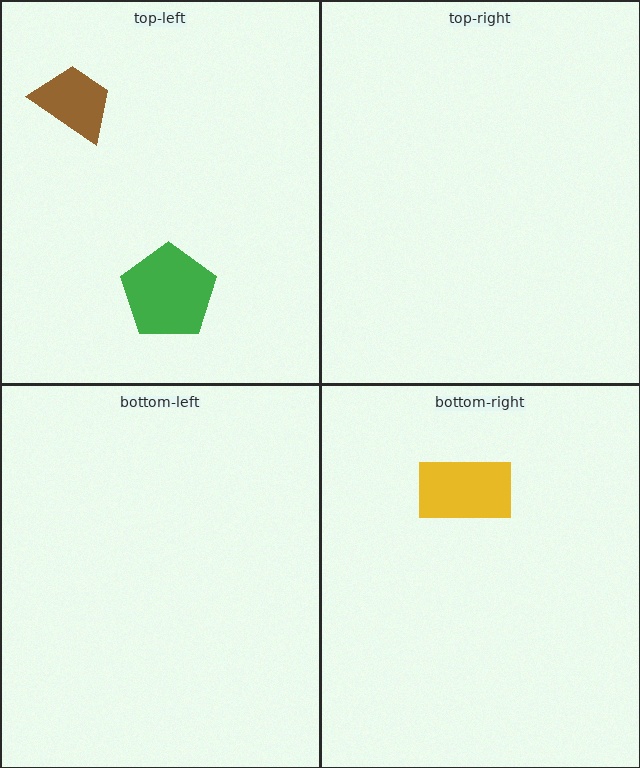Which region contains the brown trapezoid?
The top-left region.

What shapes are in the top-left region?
The green pentagon, the brown trapezoid.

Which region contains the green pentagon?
The top-left region.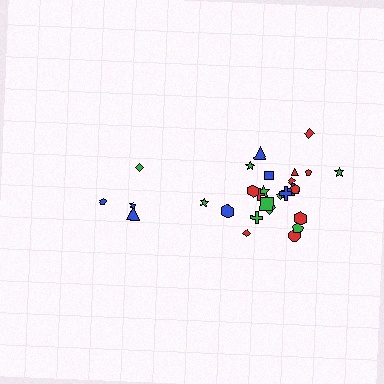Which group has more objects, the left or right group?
The right group.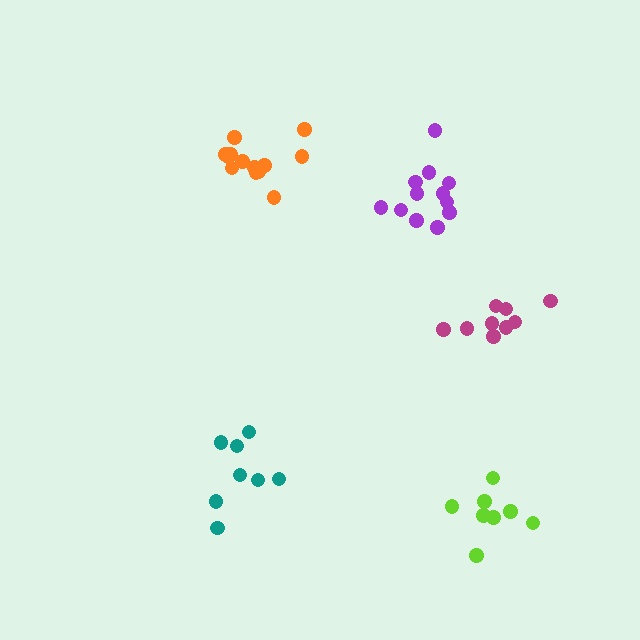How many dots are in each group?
Group 1: 12 dots, Group 2: 8 dots, Group 3: 8 dots, Group 4: 13 dots, Group 5: 9 dots (50 total).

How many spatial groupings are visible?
There are 5 spatial groupings.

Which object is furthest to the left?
The teal cluster is leftmost.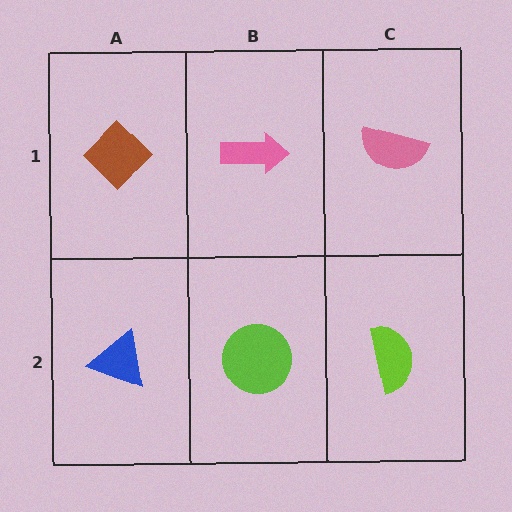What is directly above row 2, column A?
A brown diamond.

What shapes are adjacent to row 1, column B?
A lime circle (row 2, column B), a brown diamond (row 1, column A), a pink semicircle (row 1, column C).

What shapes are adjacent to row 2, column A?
A brown diamond (row 1, column A), a lime circle (row 2, column B).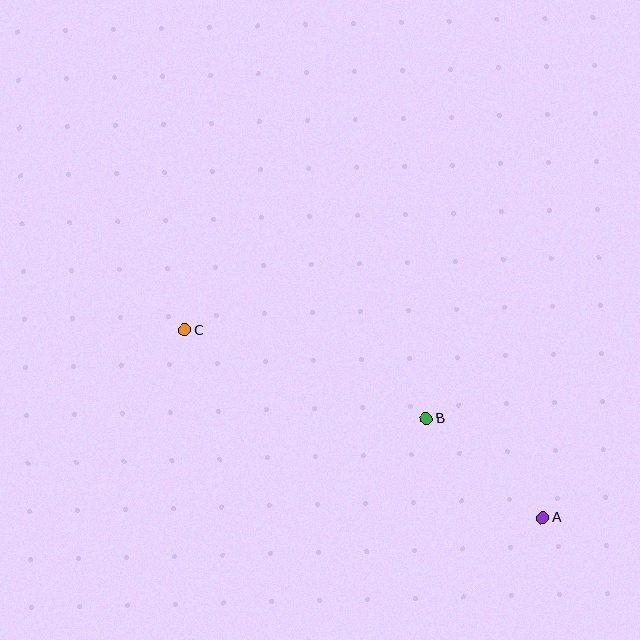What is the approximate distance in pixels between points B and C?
The distance between B and C is approximately 257 pixels.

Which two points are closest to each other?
Points A and B are closest to each other.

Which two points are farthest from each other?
Points A and C are farthest from each other.